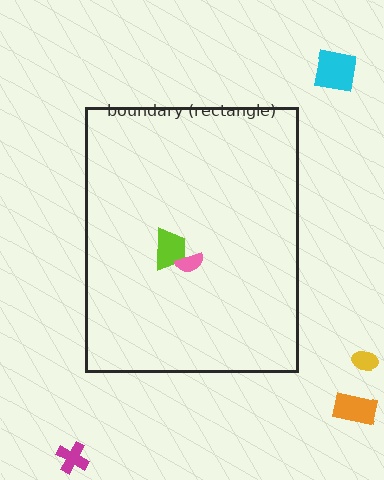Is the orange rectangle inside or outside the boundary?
Outside.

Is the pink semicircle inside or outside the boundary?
Inside.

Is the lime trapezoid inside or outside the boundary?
Inside.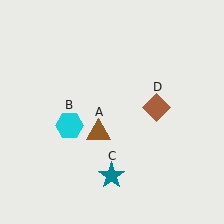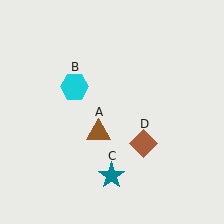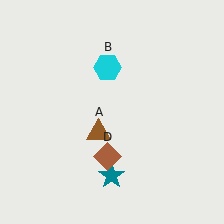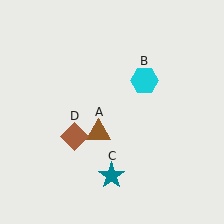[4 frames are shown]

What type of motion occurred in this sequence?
The cyan hexagon (object B), brown diamond (object D) rotated clockwise around the center of the scene.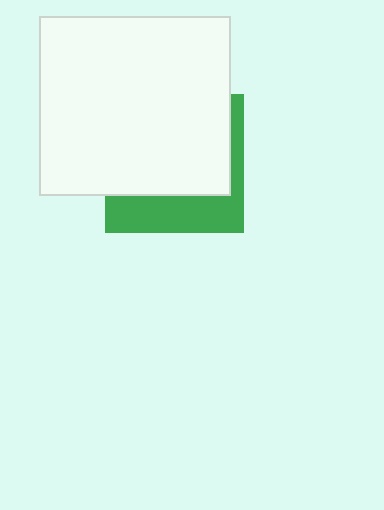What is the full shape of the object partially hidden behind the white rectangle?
The partially hidden object is a green square.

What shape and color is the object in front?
The object in front is a white rectangle.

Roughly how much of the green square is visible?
A small part of it is visible (roughly 33%).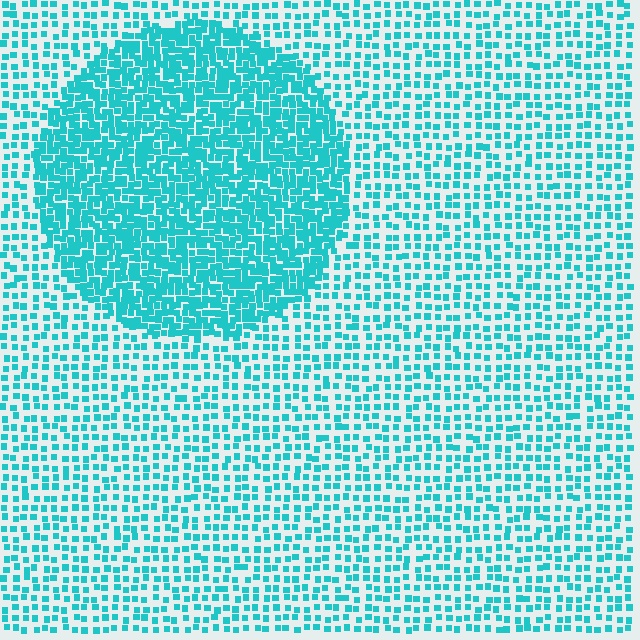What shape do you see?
I see a circle.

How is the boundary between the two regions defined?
The boundary is defined by a change in element density (approximately 2.2x ratio). All elements are the same color, size, and shape.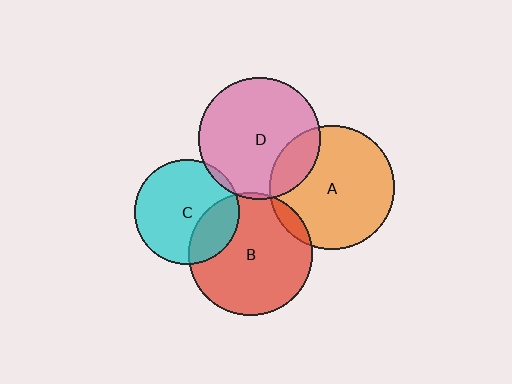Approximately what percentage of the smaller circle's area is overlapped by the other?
Approximately 5%.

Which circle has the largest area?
Circle A (orange).